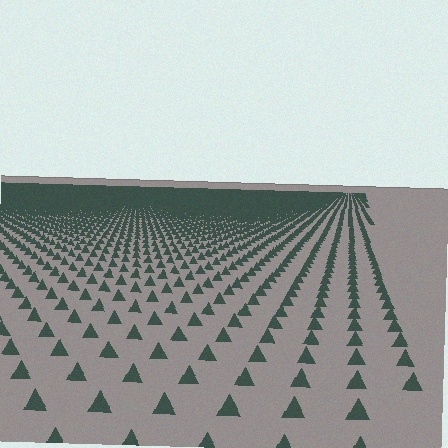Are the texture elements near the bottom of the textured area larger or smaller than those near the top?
Larger. Near the bottom, elements are closer to the viewer and appear at a bigger on-screen size.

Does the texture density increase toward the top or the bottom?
Density increases toward the top.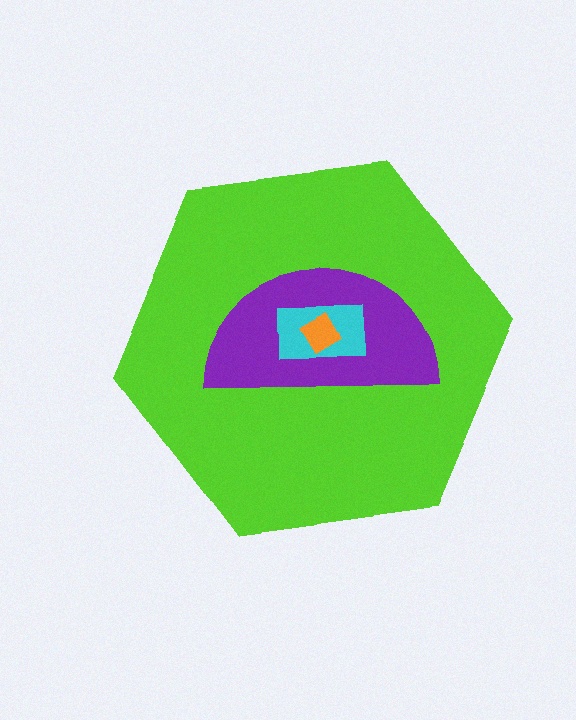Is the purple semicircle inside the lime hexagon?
Yes.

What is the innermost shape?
The orange diamond.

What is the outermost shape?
The lime hexagon.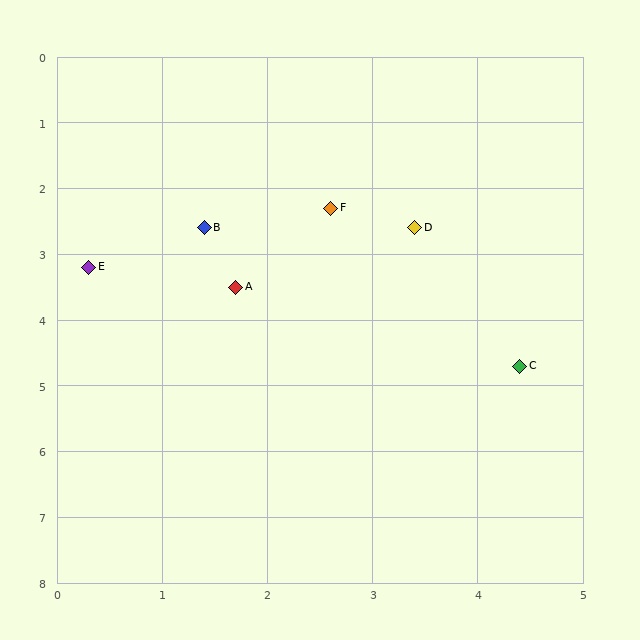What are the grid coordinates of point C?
Point C is at approximately (4.4, 4.7).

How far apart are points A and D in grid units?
Points A and D are about 1.9 grid units apart.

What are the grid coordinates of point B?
Point B is at approximately (1.4, 2.6).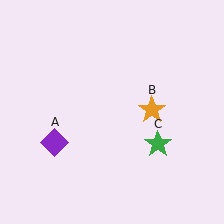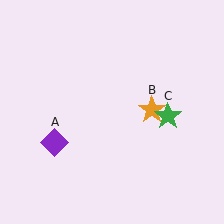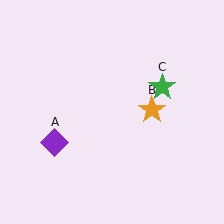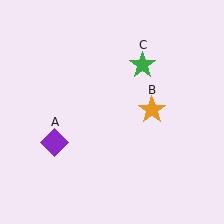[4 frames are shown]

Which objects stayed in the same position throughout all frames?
Purple diamond (object A) and orange star (object B) remained stationary.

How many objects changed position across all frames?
1 object changed position: green star (object C).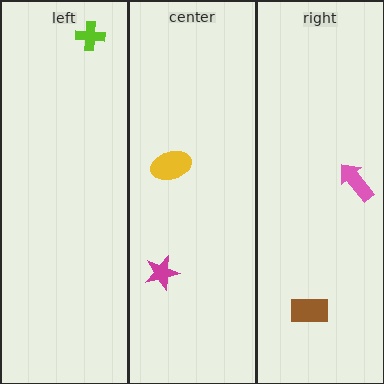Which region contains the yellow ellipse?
The center region.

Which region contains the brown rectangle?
The right region.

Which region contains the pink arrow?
The right region.